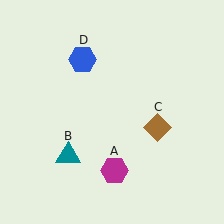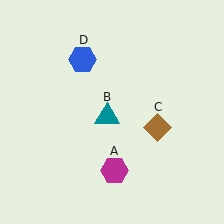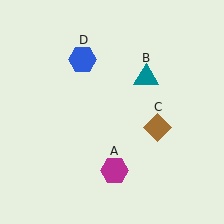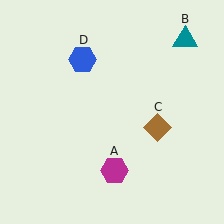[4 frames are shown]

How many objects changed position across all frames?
1 object changed position: teal triangle (object B).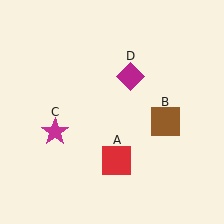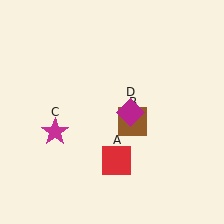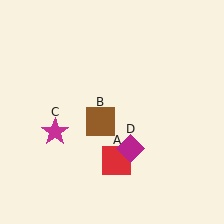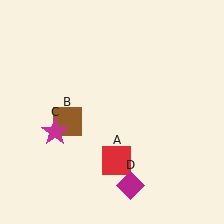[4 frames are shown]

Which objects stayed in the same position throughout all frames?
Red square (object A) and magenta star (object C) remained stationary.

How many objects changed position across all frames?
2 objects changed position: brown square (object B), magenta diamond (object D).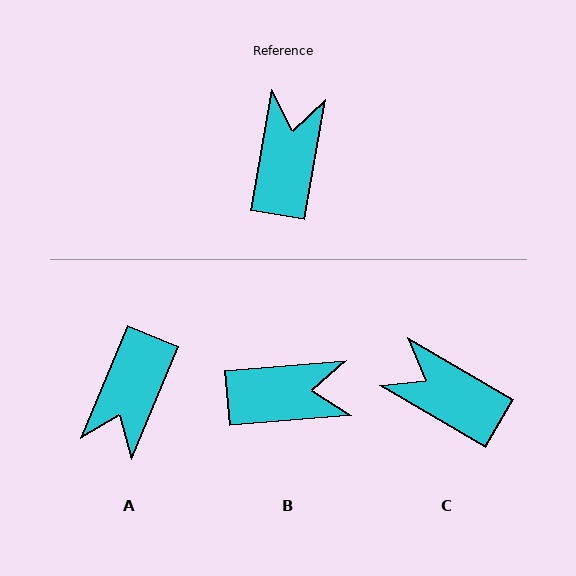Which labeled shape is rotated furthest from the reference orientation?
A, about 167 degrees away.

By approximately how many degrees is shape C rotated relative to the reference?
Approximately 70 degrees counter-clockwise.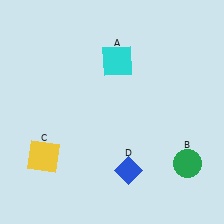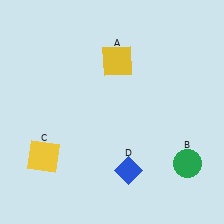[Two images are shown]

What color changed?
The square (A) changed from cyan in Image 1 to yellow in Image 2.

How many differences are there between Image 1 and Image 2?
There is 1 difference between the two images.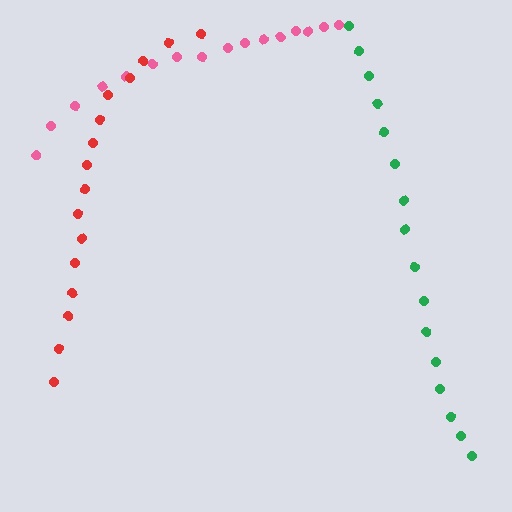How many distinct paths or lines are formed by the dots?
There are 3 distinct paths.